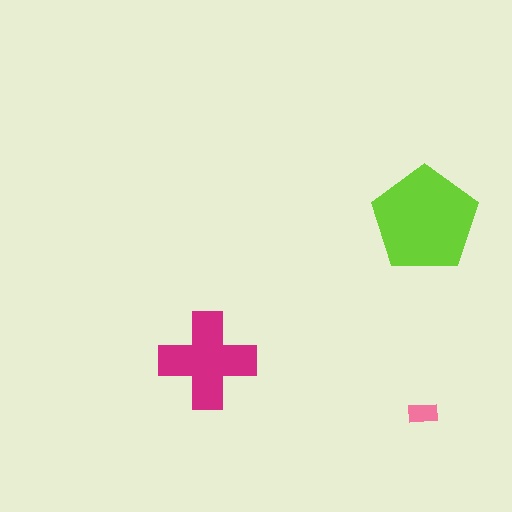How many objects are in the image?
There are 3 objects in the image.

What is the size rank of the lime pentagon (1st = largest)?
1st.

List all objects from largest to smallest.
The lime pentagon, the magenta cross, the pink rectangle.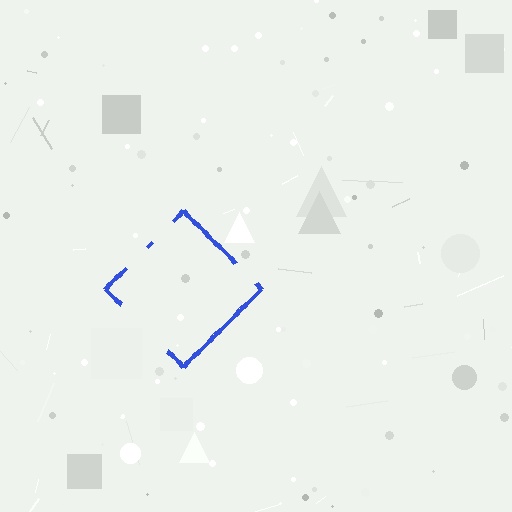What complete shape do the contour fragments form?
The contour fragments form a diamond.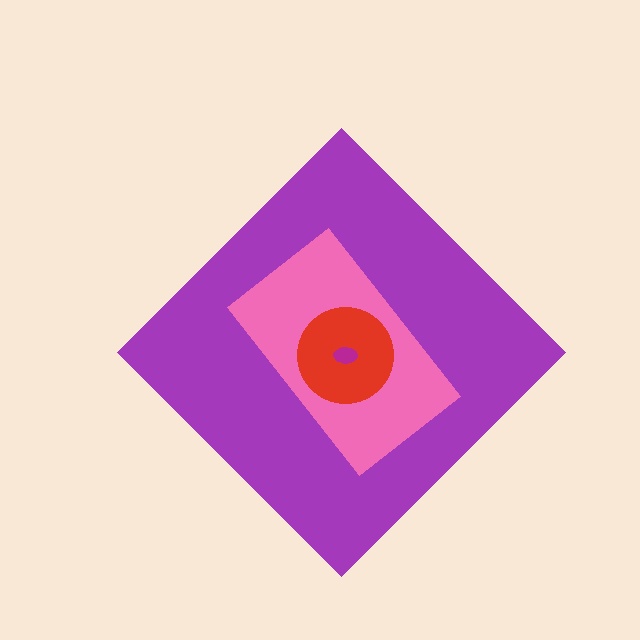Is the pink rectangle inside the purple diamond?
Yes.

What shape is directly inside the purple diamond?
The pink rectangle.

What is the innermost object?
The magenta ellipse.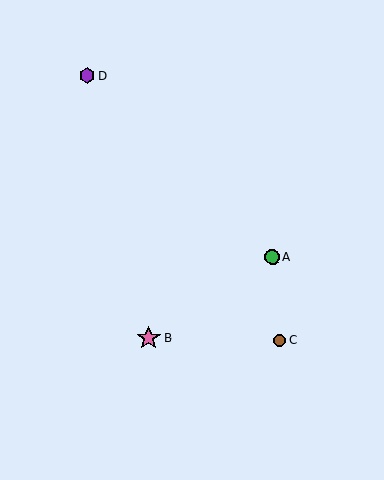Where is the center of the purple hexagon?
The center of the purple hexagon is at (87, 76).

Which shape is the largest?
The pink star (labeled B) is the largest.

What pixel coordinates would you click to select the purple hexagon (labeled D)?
Click at (87, 76) to select the purple hexagon D.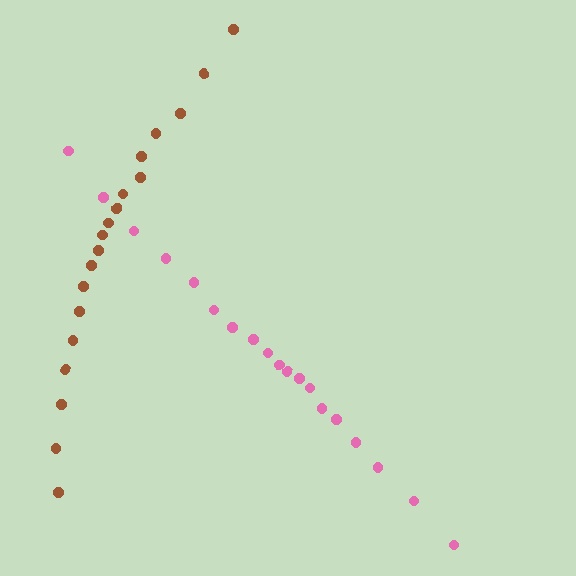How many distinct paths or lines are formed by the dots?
There are 2 distinct paths.